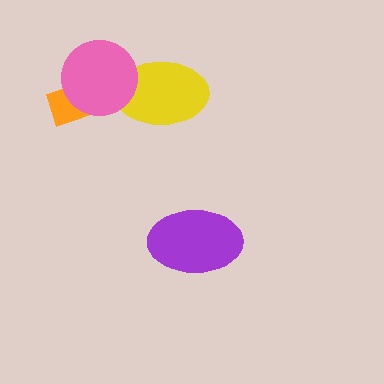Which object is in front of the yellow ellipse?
The pink circle is in front of the yellow ellipse.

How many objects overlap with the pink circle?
2 objects overlap with the pink circle.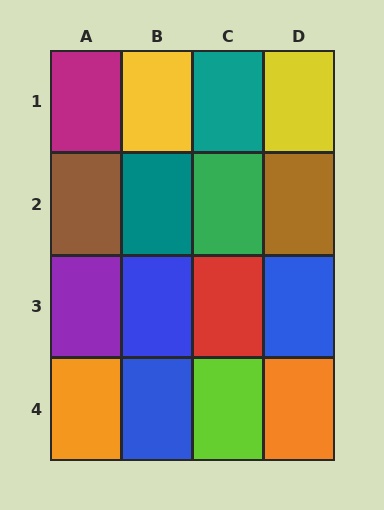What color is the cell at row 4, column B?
Blue.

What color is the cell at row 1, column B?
Yellow.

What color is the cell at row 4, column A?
Orange.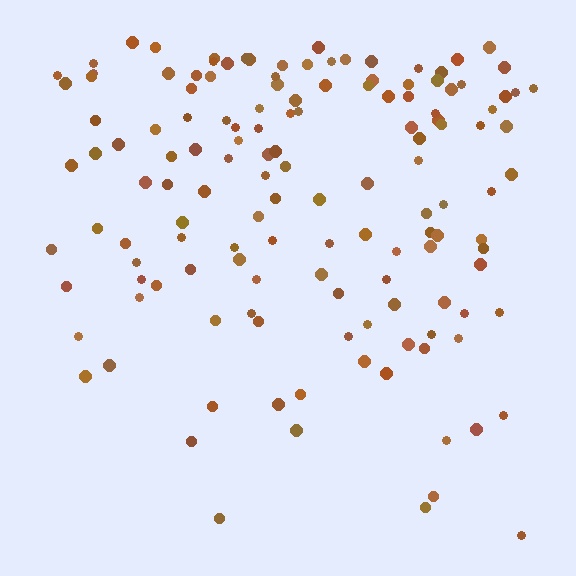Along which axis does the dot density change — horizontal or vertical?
Vertical.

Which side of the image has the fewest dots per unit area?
The bottom.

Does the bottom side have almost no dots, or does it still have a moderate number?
Still a moderate number, just noticeably fewer than the top.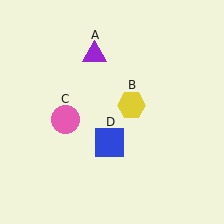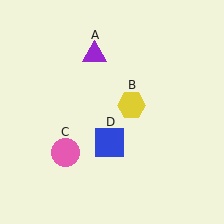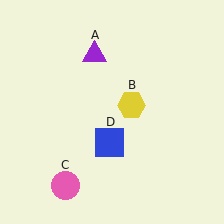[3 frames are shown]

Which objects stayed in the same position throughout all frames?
Purple triangle (object A) and yellow hexagon (object B) and blue square (object D) remained stationary.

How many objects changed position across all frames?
1 object changed position: pink circle (object C).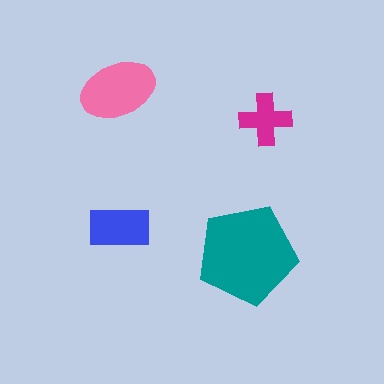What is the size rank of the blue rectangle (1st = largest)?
3rd.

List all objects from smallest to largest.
The magenta cross, the blue rectangle, the pink ellipse, the teal pentagon.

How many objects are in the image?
There are 4 objects in the image.